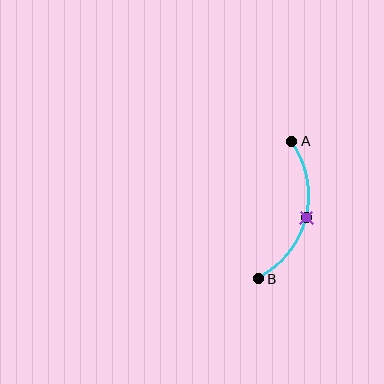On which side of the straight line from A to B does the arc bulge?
The arc bulges to the right of the straight line connecting A and B.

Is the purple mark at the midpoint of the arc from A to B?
Yes. The purple mark lies on the arc at equal arc-length from both A and B — it is the arc midpoint.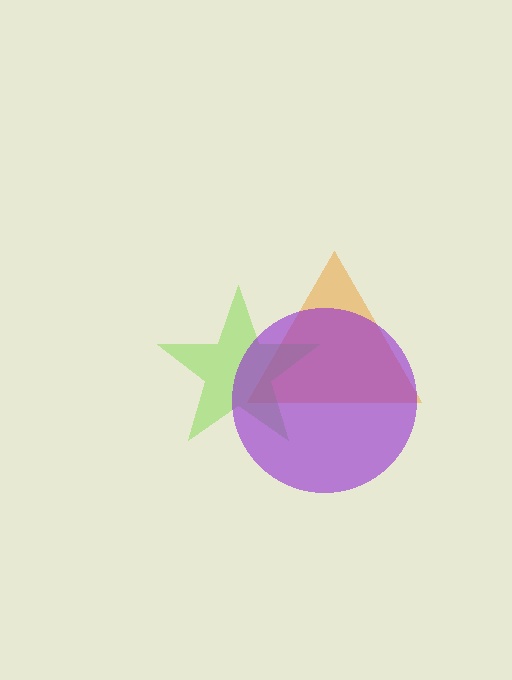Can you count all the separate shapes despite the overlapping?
Yes, there are 3 separate shapes.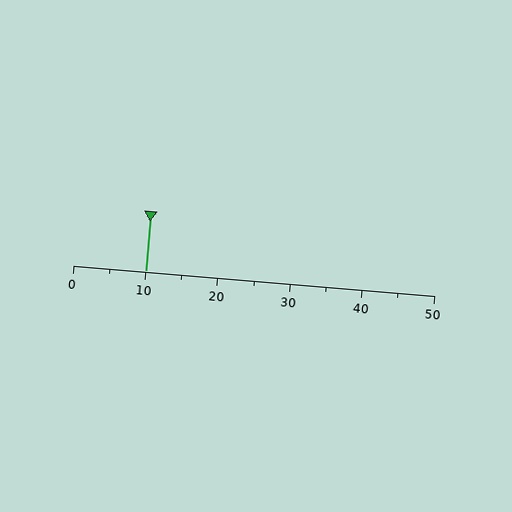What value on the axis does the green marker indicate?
The marker indicates approximately 10.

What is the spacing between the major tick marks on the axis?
The major ticks are spaced 10 apart.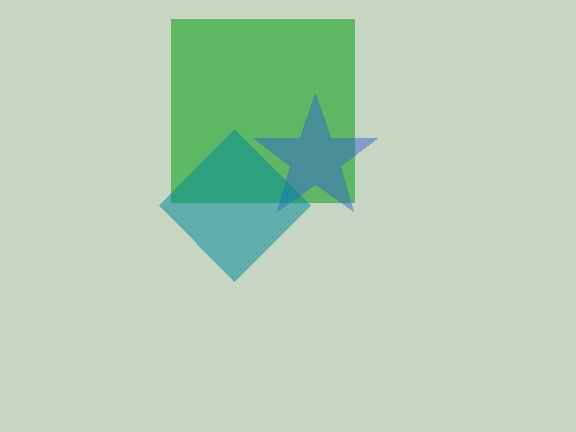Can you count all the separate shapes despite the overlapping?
Yes, there are 3 separate shapes.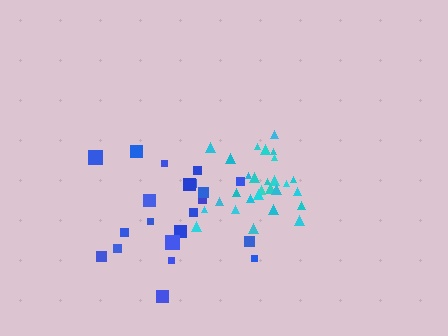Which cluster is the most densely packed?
Cyan.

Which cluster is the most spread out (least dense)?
Blue.